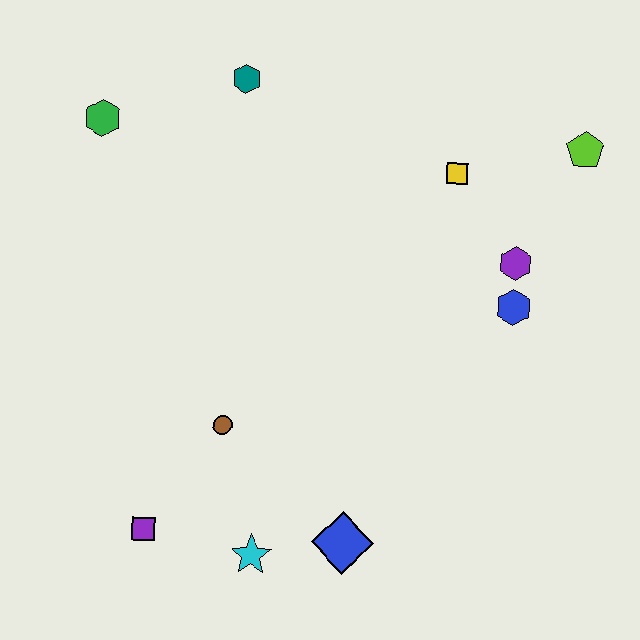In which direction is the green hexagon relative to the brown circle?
The green hexagon is above the brown circle.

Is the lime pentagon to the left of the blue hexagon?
No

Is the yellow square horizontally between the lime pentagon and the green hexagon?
Yes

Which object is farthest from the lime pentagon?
The purple square is farthest from the lime pentagon.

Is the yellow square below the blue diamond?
No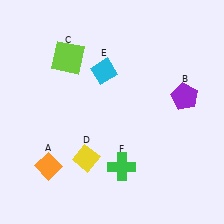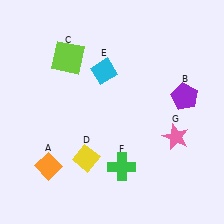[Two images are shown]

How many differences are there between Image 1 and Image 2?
There is 1 difference between the two images.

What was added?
A pink star (G) was added in Image 2.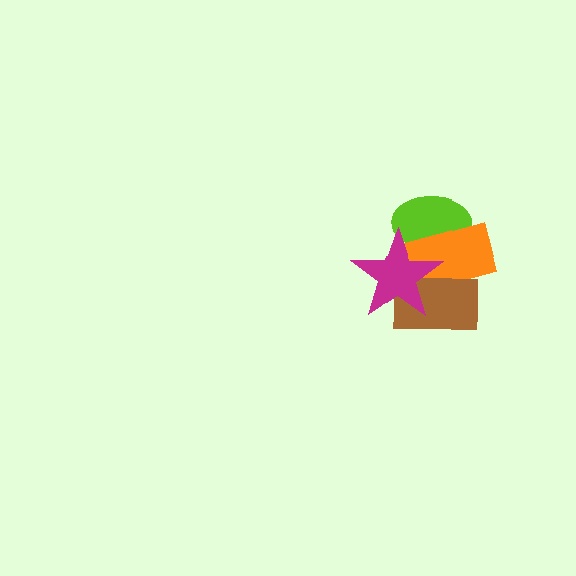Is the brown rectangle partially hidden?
Yes, it is partially covered by another shape.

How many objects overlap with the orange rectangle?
3 objects overlap with the orange rectangle.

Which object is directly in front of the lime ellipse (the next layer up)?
The orange rectangle is directly in front of the lime ellipse.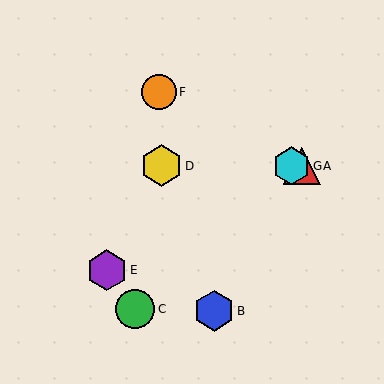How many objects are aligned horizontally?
3 objects (A, D, G) are aligned horizontally.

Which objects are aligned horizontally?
Objects A, D, G are aligned horizontally.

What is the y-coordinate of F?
Object F is at y≈92.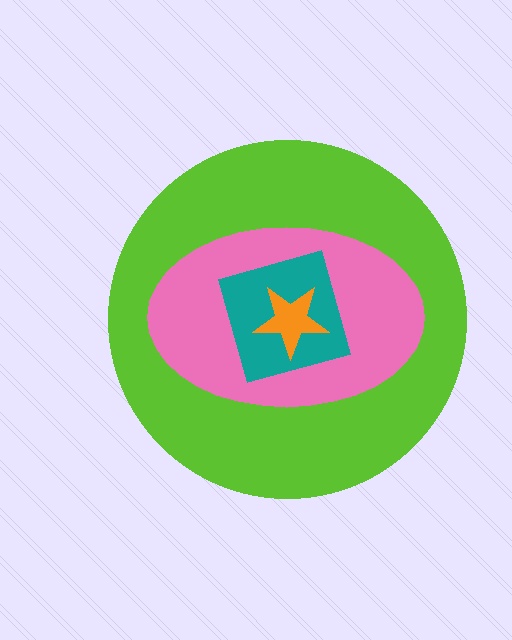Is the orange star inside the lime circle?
Yes.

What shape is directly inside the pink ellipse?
The teal square.